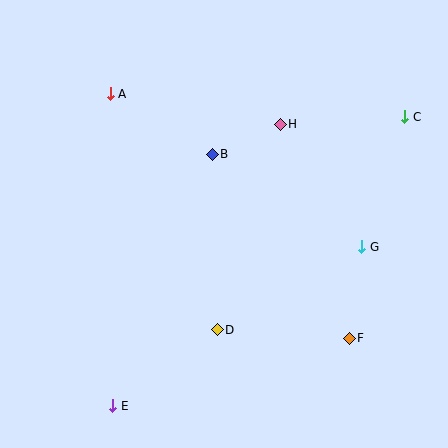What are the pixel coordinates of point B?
Point B is at (212, 154).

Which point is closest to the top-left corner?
Point A is closest to the top-left corner.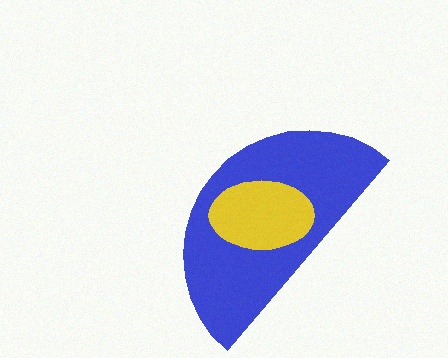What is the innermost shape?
The yellow ellipse.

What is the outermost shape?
The blue semicircle.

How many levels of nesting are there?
2.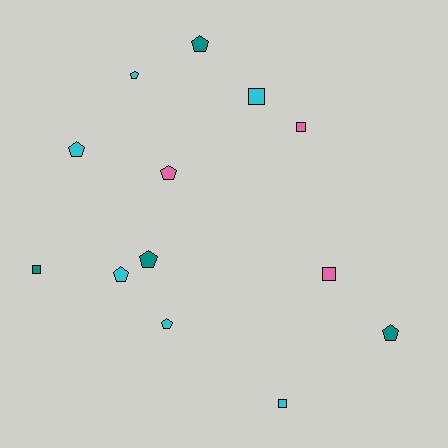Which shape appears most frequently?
Pentagon, with 8 objects.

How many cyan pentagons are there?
There are 4 cyan pentagons.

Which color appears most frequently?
Cyan, with 6 objects.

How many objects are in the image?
There are 13 objects.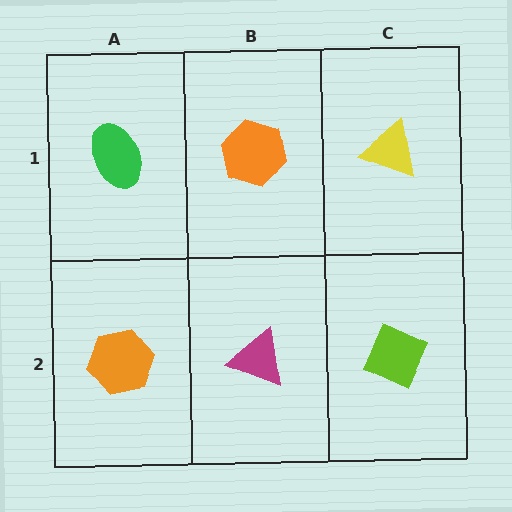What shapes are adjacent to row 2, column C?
A yellow triangle (row 1, column C), a magenta triangle (row 2, column B).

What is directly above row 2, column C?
A yellow triangle.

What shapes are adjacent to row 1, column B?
A magenta triangle (row 2, column B), a green ellipse (row 1, column A), a yellow triangle (row 1, column C).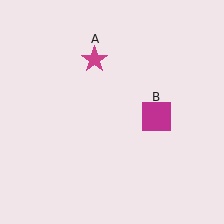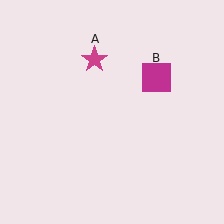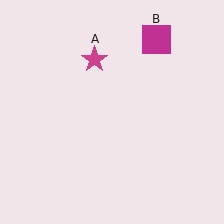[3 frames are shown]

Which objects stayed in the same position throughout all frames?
Magenta star (object A) remained stationary.